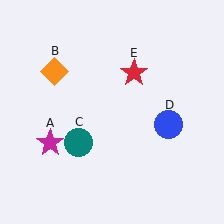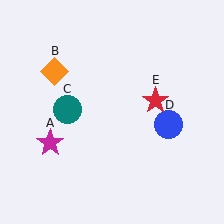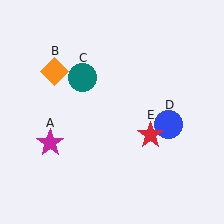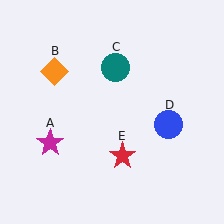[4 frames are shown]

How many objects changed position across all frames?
2 objects changed position: teal circle (object C), red star (object E).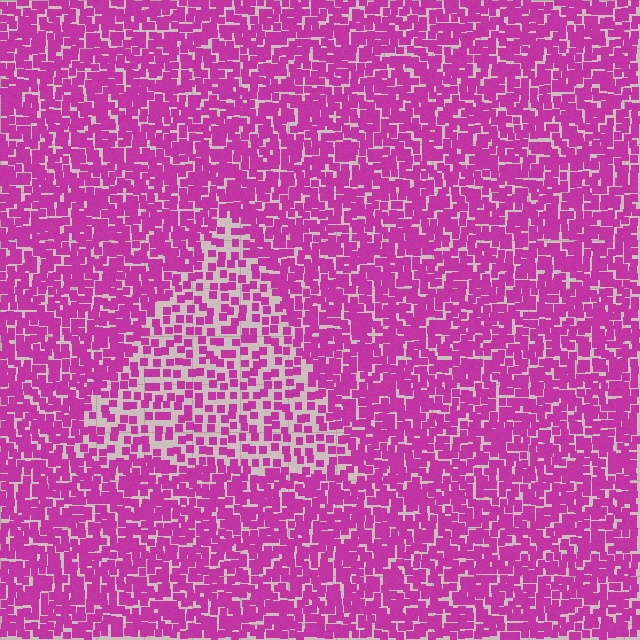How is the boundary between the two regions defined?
The boundary is defined by a change in element density (approximately 1.9x ratio). All elements are the same color, size, and shape.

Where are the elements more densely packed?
The elements are more densely packed outside the triangle boundary.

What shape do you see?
I see a triangle.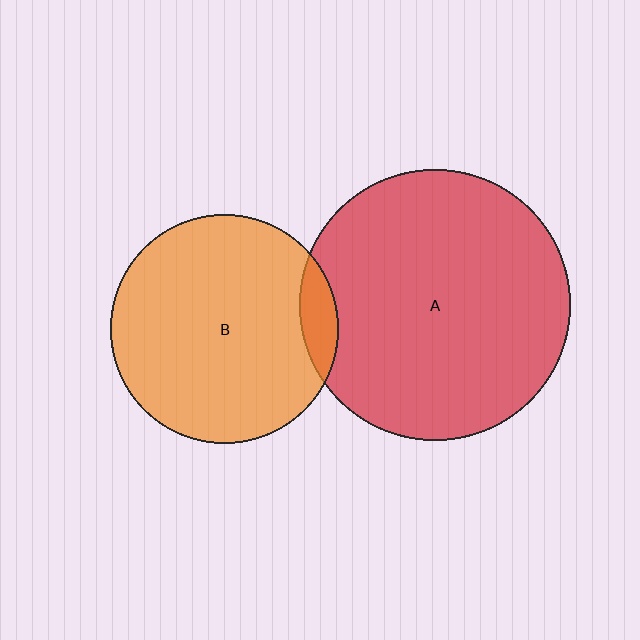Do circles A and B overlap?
Yes.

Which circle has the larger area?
Circle A (red).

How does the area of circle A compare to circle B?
Approximately 1.4 times.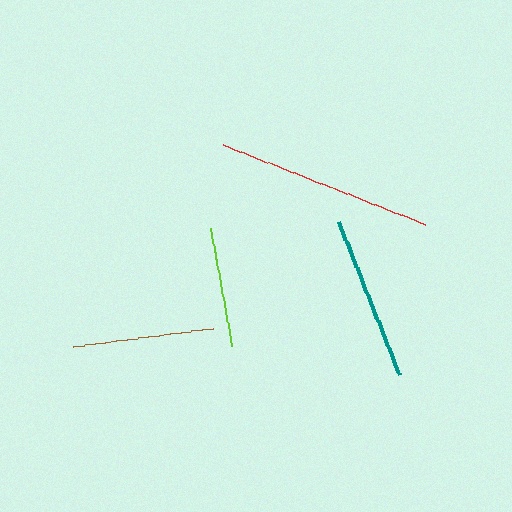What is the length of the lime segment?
The lime segment is approximately 121 pixels long.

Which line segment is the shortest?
The lime line is the shortest at approximately 121 pixels.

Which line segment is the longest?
The red line is the longest at approximately 217 pixels.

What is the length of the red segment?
The red segment is approximately 217 pixels long.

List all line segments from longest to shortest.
From longest to shortest: red, teal, brown, lime.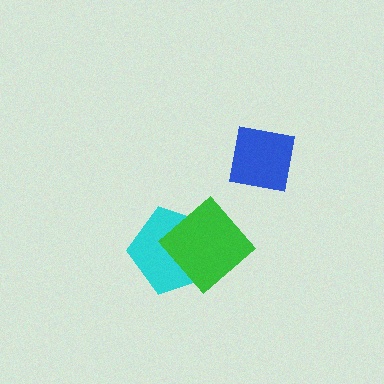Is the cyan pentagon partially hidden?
Yes, it is partially covered by another shape.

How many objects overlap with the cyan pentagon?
1 object overlaps with the cyan pentagon.